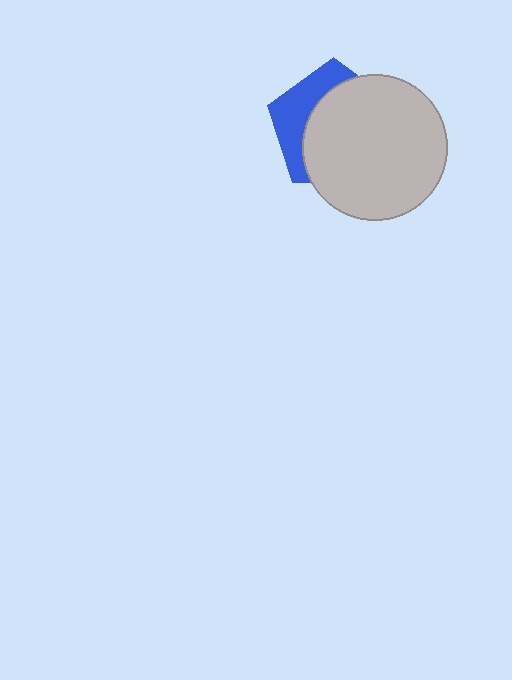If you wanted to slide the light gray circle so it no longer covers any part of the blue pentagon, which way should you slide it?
Slide it toward the lower-right — that is the most direct way to separate the two shapes.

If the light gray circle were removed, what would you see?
You would see the complete blue pentagon.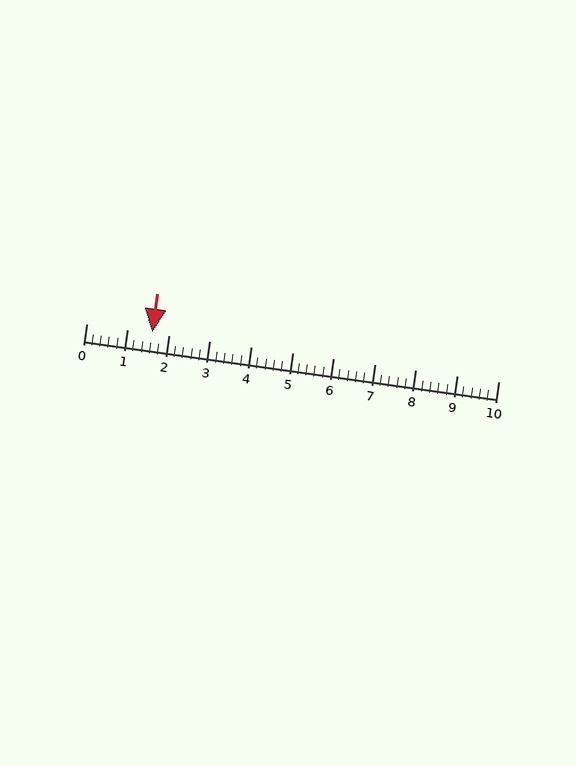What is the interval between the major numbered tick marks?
The major tick marks are spaced 1 units apart.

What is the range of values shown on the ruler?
The ruler shows values from 0 to 10.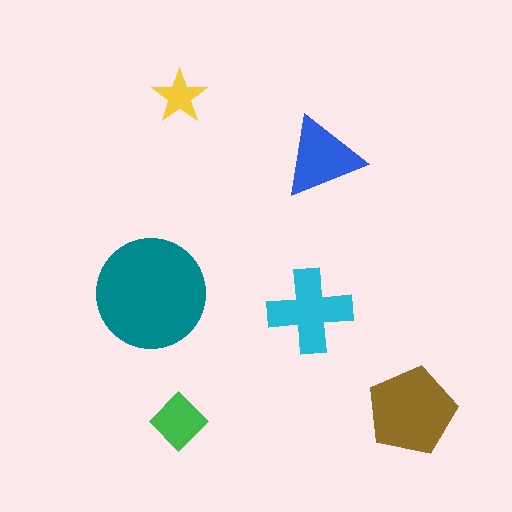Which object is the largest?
The teal circle.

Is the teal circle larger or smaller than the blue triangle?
Larger.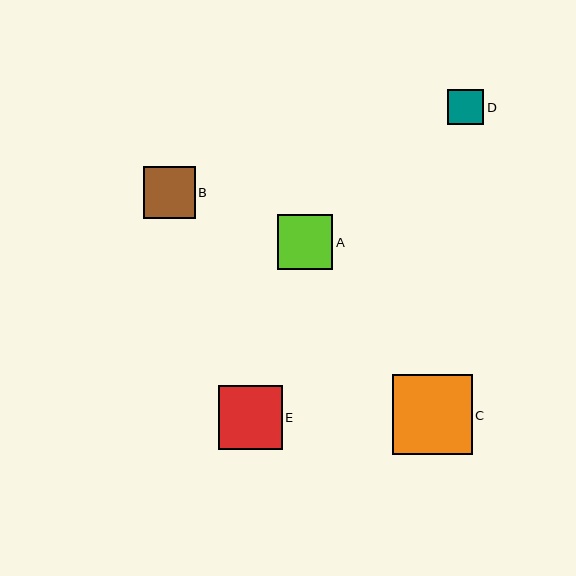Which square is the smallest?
Square D is the smallest with a size of approximately 36 pixels.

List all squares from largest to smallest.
From largest to smallest: C, E, A, B, D.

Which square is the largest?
Square C is the largest with a size of approximately 80 pixels.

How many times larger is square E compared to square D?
Square E is approximately 1.8 times the size of square D.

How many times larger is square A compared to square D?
Square A is approximately 1.5 times the size of square D.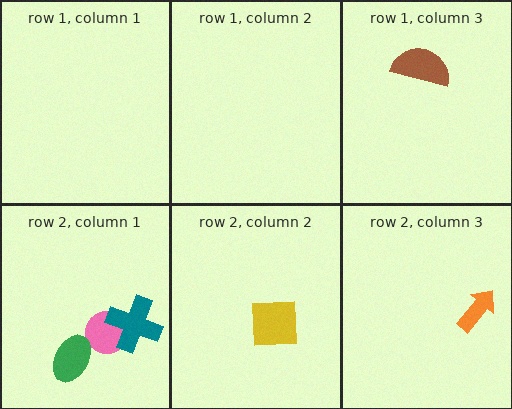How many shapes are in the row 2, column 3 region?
1.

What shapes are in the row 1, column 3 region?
The brown semicircle.